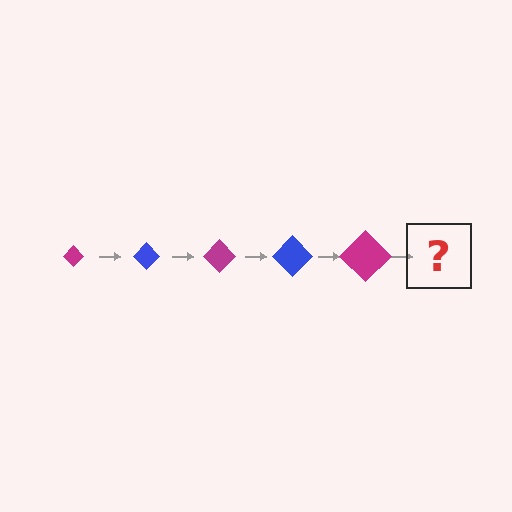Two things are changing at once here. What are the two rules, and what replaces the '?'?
The two rules are that the diamond grows larger each step and the color cycles through magenta and blue. The '?' should be a blue diamond, larger than the previous one.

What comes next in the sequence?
The next element should be a blue diamond, larger than the previous one.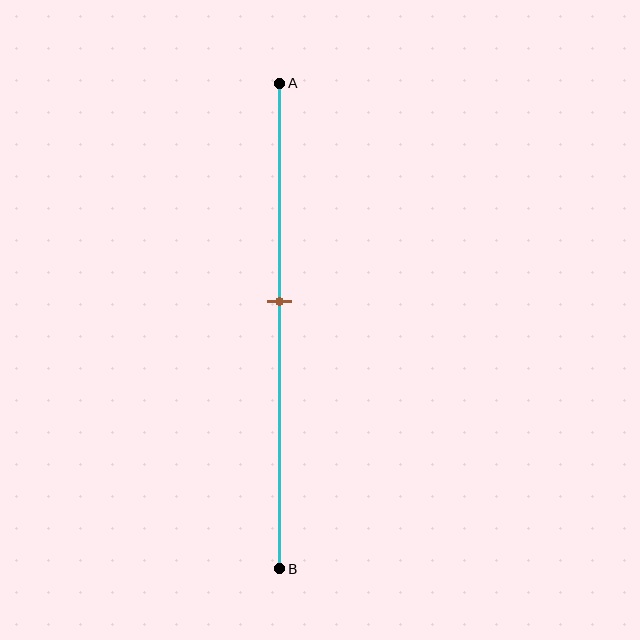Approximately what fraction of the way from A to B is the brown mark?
The brown mark is approximately 45% of the way from A to B.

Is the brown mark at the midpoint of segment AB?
No, the mark is at about 45% from A, not at the 50% midpoint.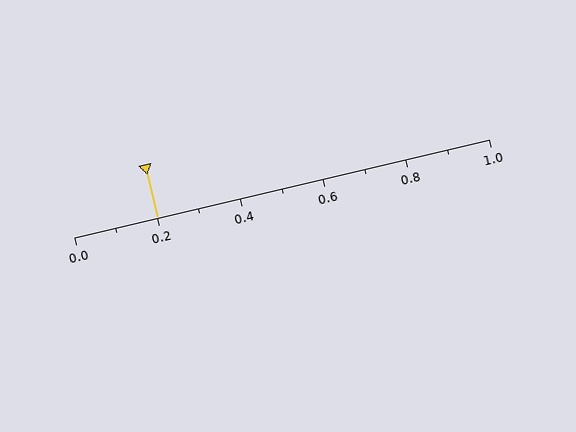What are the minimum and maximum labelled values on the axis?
The axis runs from 0.0 to 1.0.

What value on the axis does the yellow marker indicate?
The marker indicates approximately 0.2.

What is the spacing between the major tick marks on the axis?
The major ticks are spaced 0.2 apart.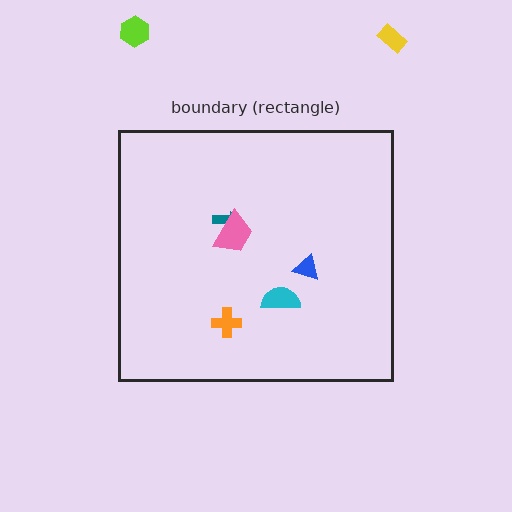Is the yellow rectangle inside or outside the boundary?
Outside.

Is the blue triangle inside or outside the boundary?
Inside.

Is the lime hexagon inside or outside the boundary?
Outside.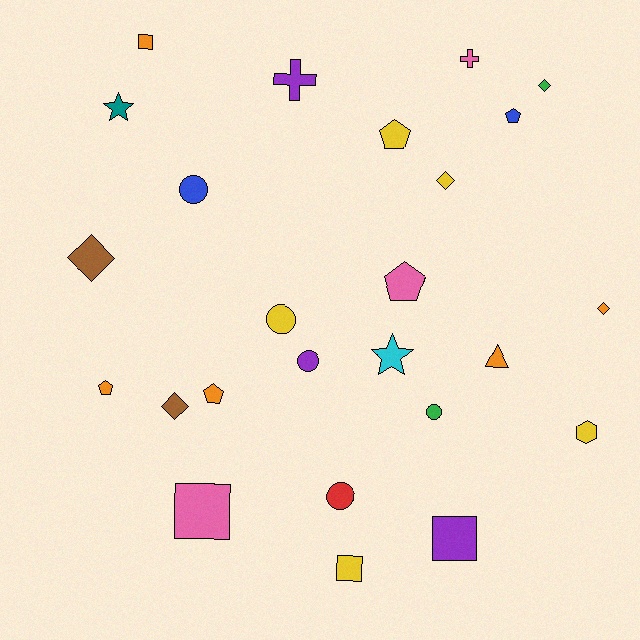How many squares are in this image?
There are 4 squares.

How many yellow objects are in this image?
There are 5 yellow objects.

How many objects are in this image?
There are 25 objects.